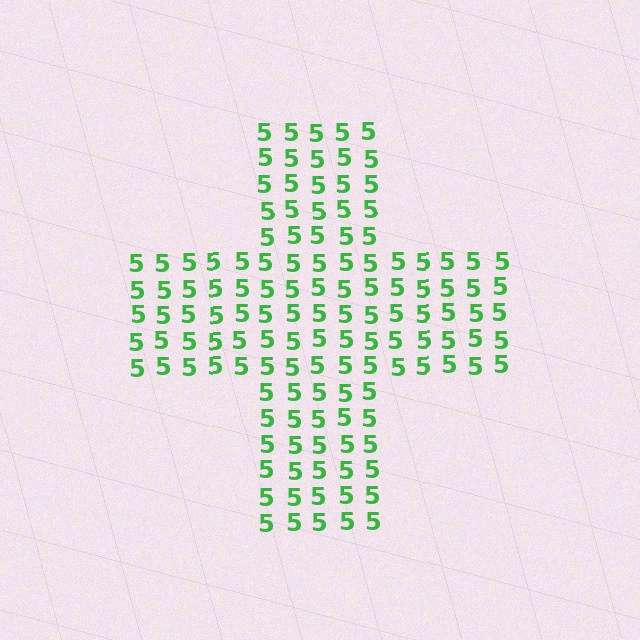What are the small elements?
The small elements are digit 5's.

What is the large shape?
The large shape is a cross.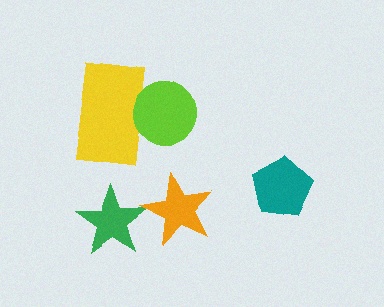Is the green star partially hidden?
Yes, it is partially covered by another shape.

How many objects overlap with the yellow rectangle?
1 object overlaps with the yellow rectangle.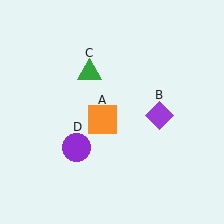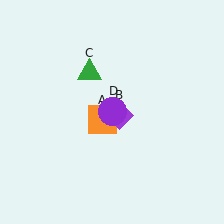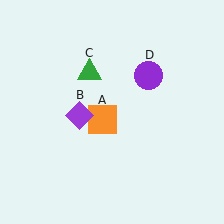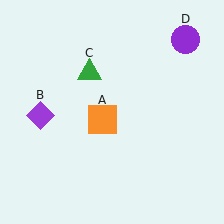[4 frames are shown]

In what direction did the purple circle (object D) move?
The purple circle (object D) moved up and to the right.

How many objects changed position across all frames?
2 objects changed position: purple diamond (object B), purple circle (object D).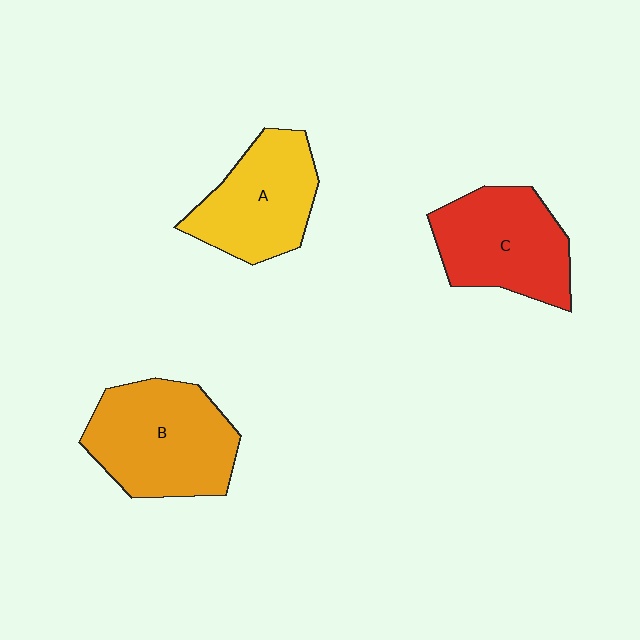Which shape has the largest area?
Shape B (orange).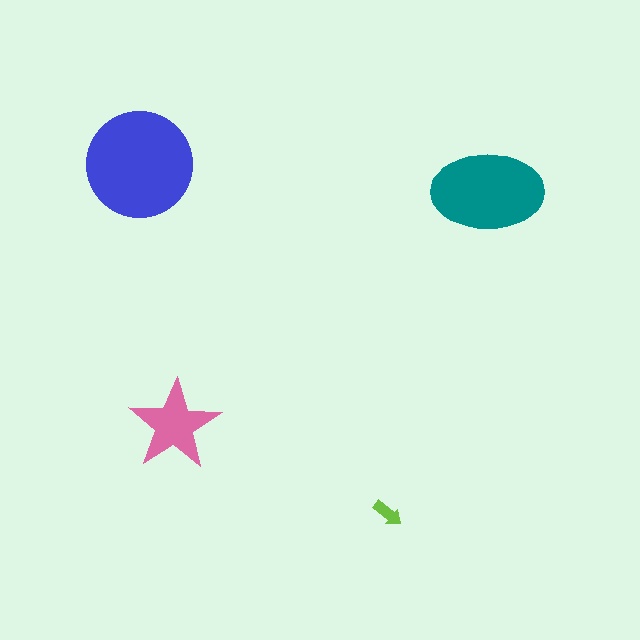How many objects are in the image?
There are 4 objects in the image.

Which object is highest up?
The blue circle is topmost.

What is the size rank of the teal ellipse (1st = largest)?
2nd.